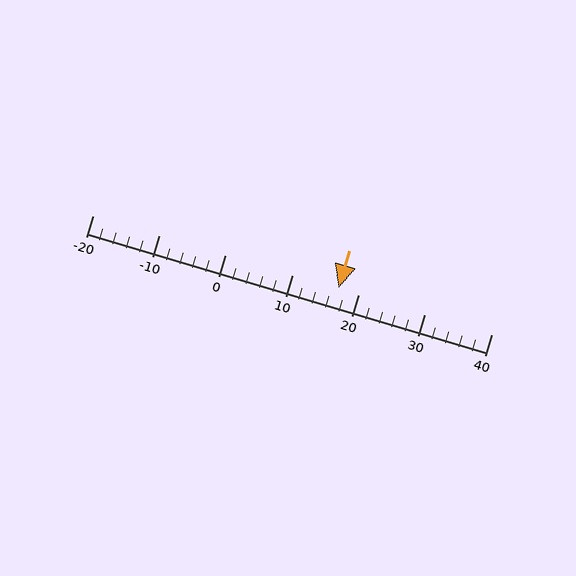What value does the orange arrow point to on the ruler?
The orange arrow points to approximately 17.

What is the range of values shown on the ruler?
The ruler shows values from -20 to 40.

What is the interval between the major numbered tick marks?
The major tick marks are spaced 10 units apart.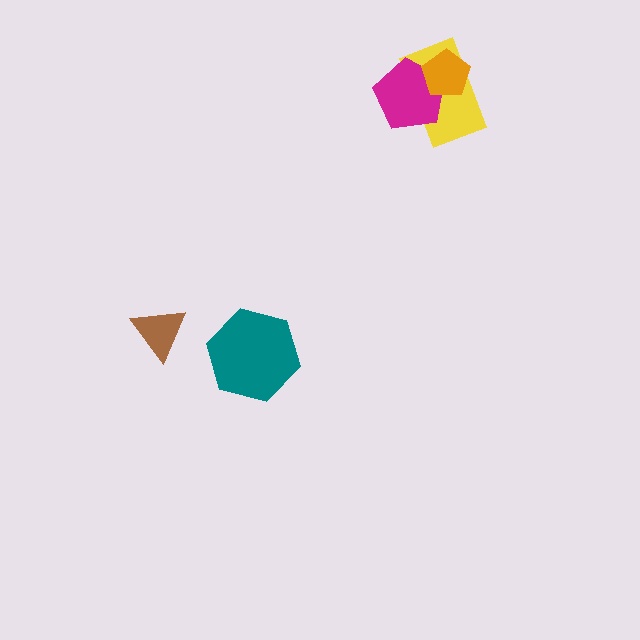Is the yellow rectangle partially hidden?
Yes, it is partially covered by another shape.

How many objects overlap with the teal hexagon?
0 objects overlap with the teal hexagon.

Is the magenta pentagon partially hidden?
Yes, it is partially covered by another shape.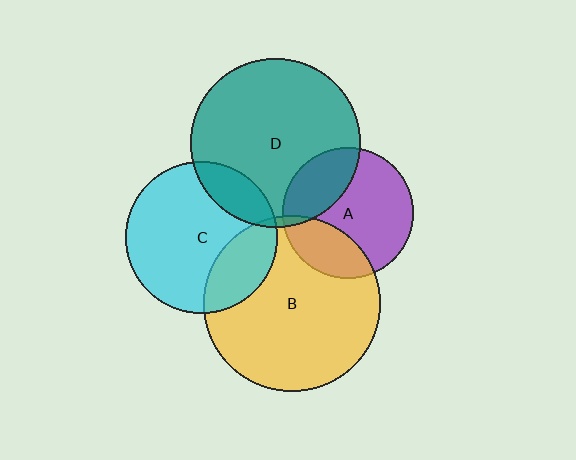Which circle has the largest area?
Circle B (yellow).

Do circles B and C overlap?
Yes.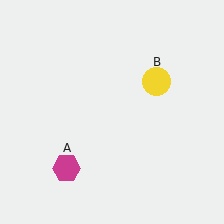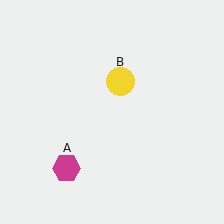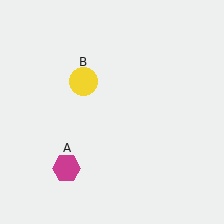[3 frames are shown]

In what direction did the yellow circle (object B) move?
The yellow circle (object B) moved left.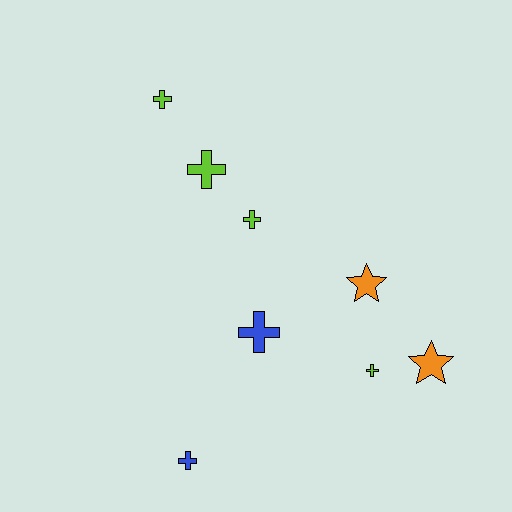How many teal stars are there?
There are no teal stars.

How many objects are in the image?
There are 8 objects.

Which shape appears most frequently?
Cross, with 6 objects.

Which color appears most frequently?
Lime, with 4 objects.